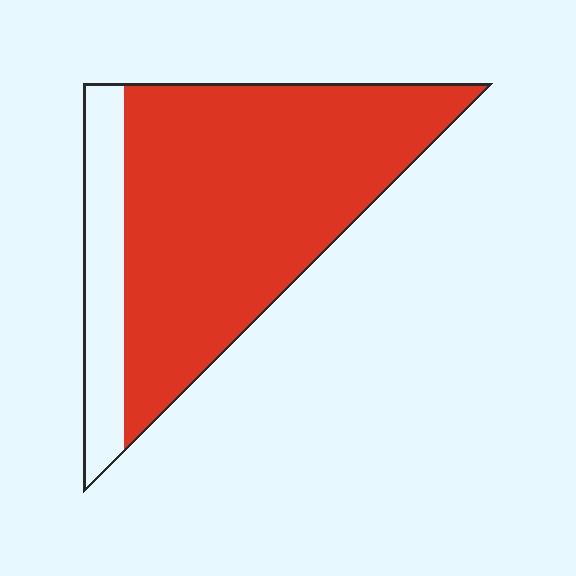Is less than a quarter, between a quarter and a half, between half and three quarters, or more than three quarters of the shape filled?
More than three quarters.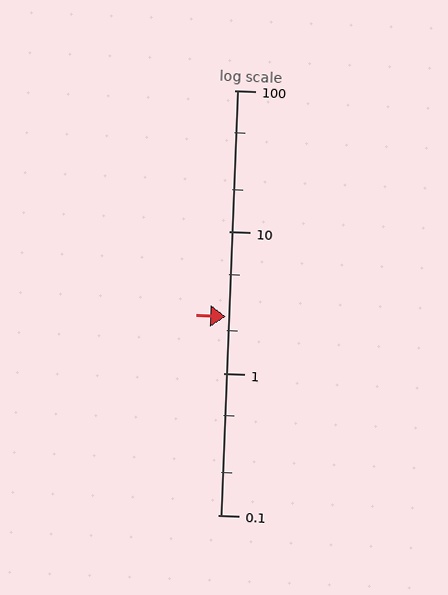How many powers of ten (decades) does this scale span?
The scale spans 3 decades, from 0.1 to 100.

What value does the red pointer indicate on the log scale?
The pointer indicates approximately 2.5.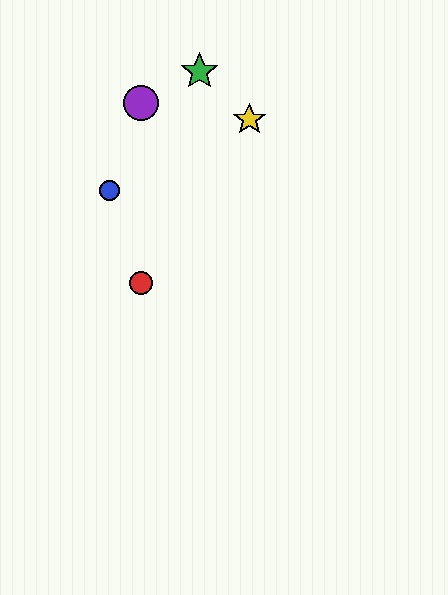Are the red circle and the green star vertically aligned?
No, the red circle is at x≈141 and the green star is at x≈199.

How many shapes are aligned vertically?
2 shapes (the red circle, the purple circle) are aligned vertically.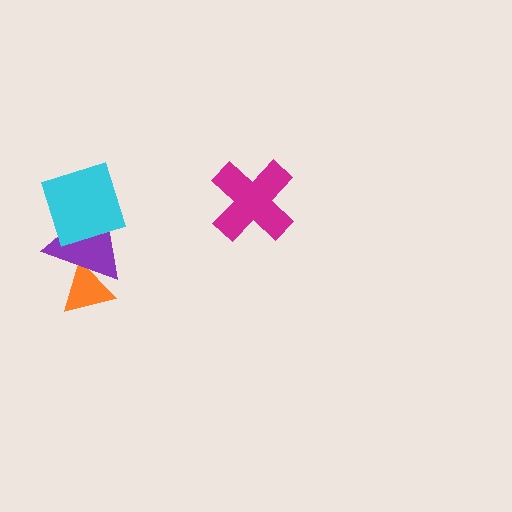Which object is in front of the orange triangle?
The purple triangle is in front of the orange triangle.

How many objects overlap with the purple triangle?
2 objects overlap with the purple triangle.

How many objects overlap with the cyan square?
1 object overlaps with the cyan square.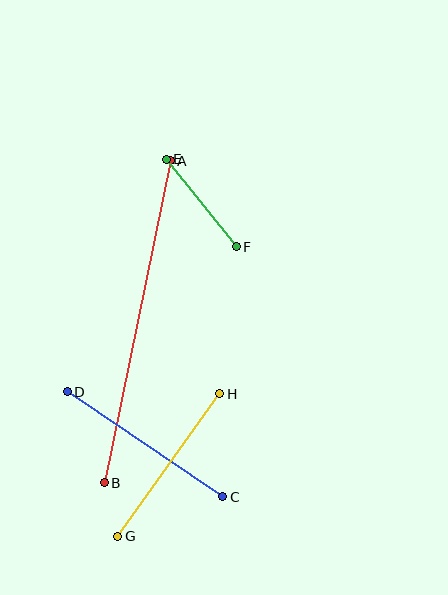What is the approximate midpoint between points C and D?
The midpoint is at approximately (145, 444) pixels.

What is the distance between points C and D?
The distance is approximately 187 pixels.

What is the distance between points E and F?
The distance is approximately 112 pixels.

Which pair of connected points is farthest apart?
Points A and B are farthest apart.